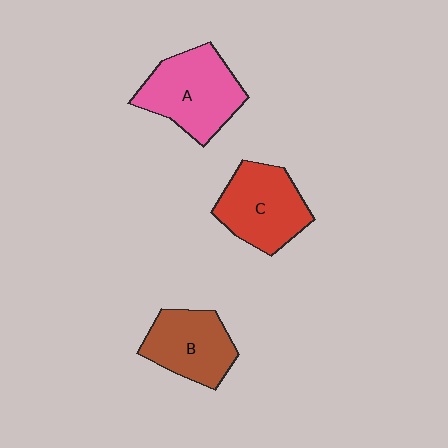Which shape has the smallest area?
Shape B (brown).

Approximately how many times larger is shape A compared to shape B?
Approximately 1.3 times.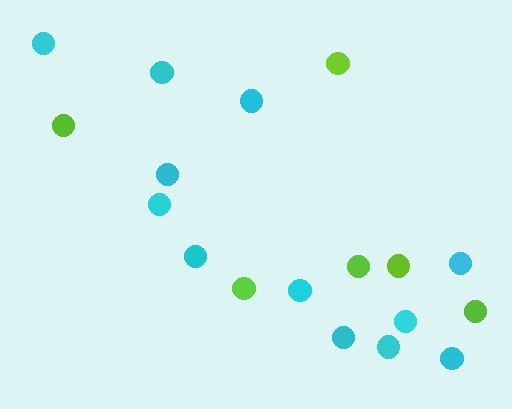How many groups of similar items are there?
There are 2 groups: one group of cyan circles (12) and one group of lime circles (6).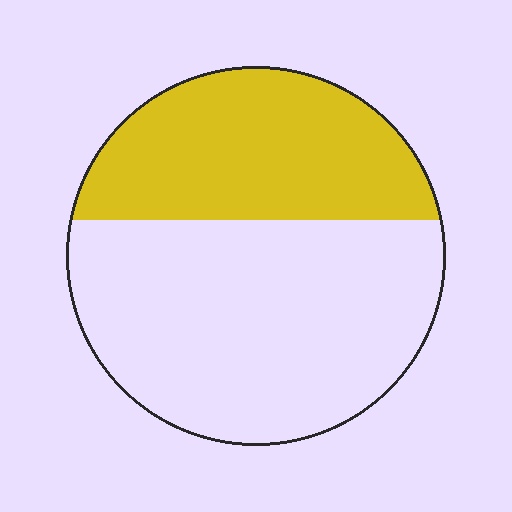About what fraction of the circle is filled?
About three eighths (3/8).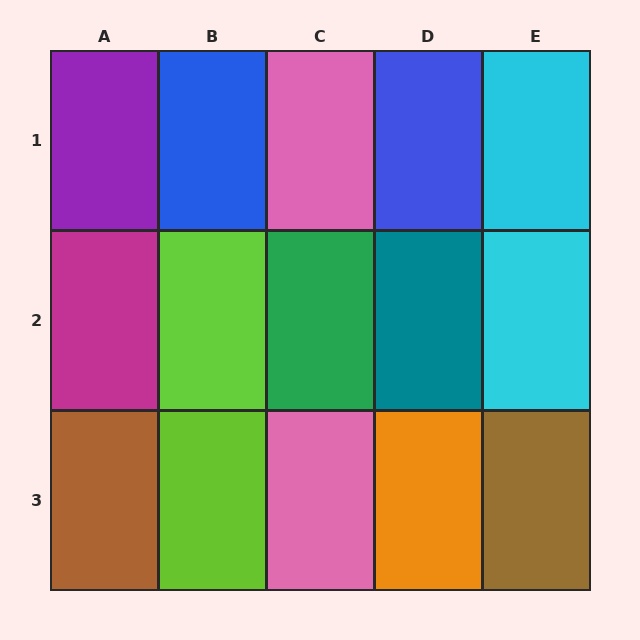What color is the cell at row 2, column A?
Magenta.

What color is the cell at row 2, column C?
Green.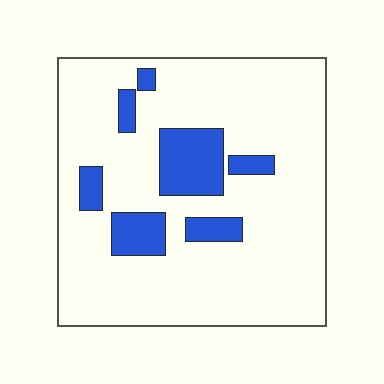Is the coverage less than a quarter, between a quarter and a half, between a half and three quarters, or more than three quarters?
Less than a quarter.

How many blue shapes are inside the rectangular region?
7.